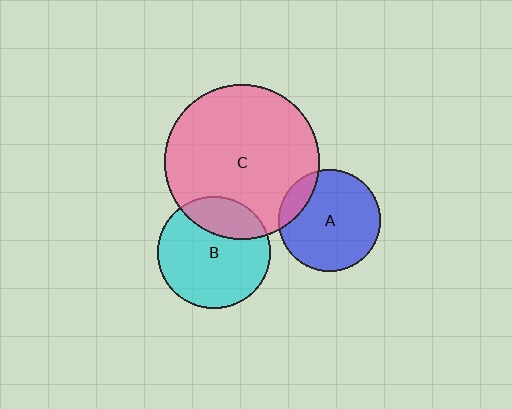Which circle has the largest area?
Circle C (pink).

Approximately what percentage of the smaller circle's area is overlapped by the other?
Approximately 25%.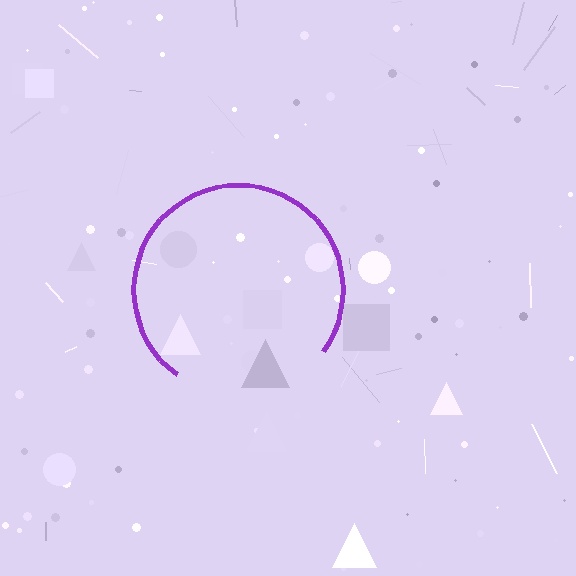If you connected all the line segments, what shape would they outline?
They would outline a circle.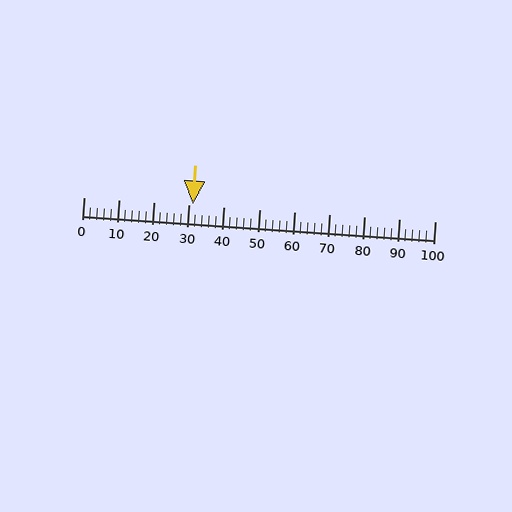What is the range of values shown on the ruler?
The ruler shows values from 0 to 100.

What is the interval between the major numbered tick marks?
The major tick marks are spaced 10 units apart.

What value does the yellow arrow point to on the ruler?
The yellow arrow points to approximately 31.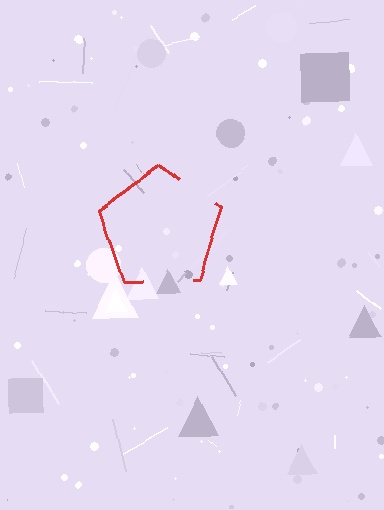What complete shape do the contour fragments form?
The contour fragments form a pentagon.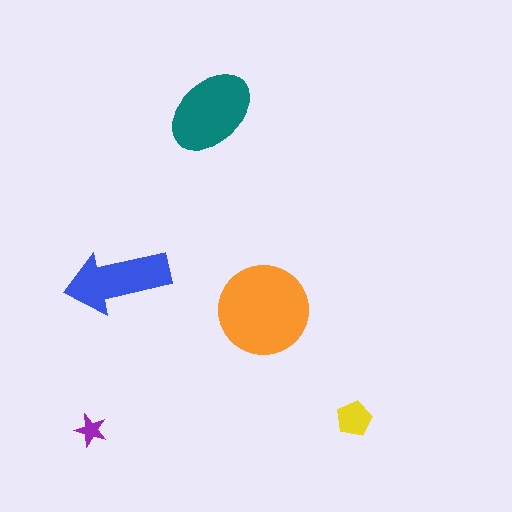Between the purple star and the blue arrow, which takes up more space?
The blue arrow.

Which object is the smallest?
The purple star.